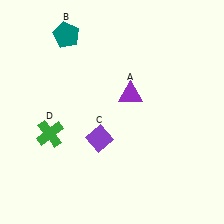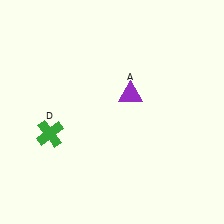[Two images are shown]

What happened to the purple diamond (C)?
The purple diamond (C) was removed in Image 2. It was in the bottom-left area of Image 1.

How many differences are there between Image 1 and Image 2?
There are 2 differences between the two images.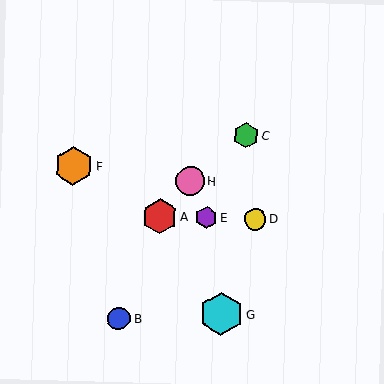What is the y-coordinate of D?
Object D is at y≈219.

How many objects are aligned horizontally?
3 objects (A, D, E) are aligned horizontally.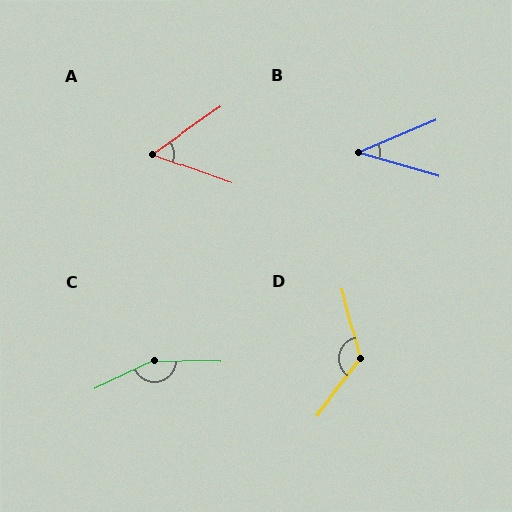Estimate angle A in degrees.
Approximately 55 degrees.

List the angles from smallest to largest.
B (39°), A (55°), D (129°), C (153°).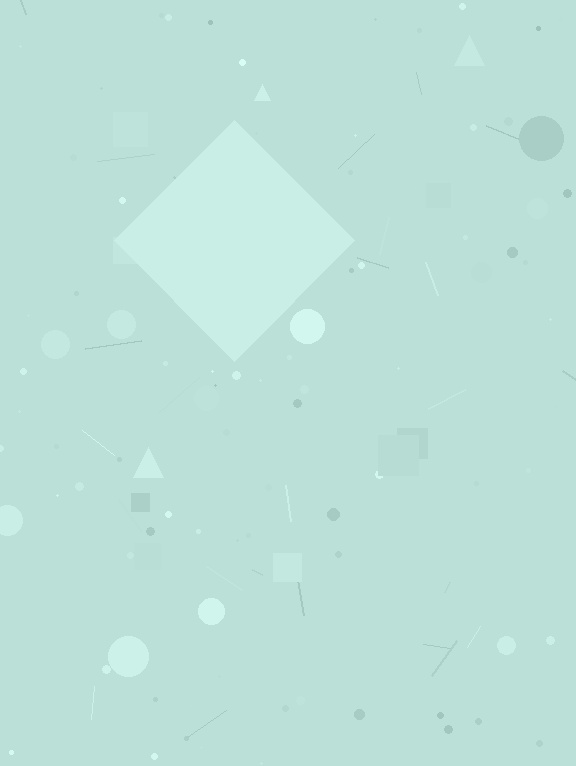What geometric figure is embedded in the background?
A diamond is embedded in the background.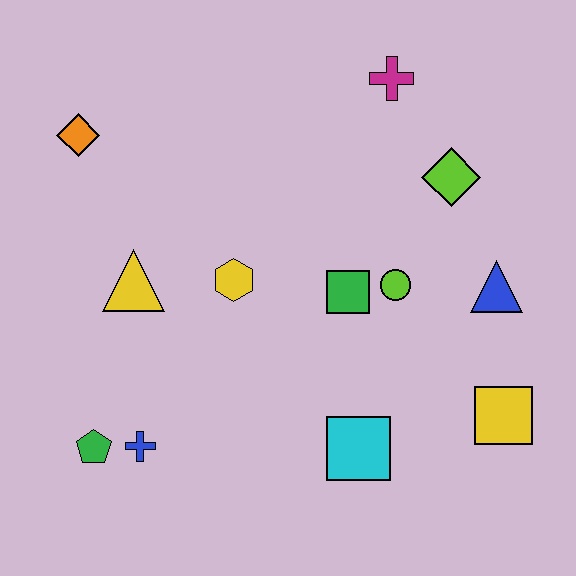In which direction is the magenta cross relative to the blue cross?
The magenta cross is above the blue cross.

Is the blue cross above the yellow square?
No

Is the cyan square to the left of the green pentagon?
No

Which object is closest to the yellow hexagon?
The yellow triangle is closest to the yellow hexagon.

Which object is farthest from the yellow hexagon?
The yellow square is farthest from the yellow hexagon.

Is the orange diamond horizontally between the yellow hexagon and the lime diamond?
No